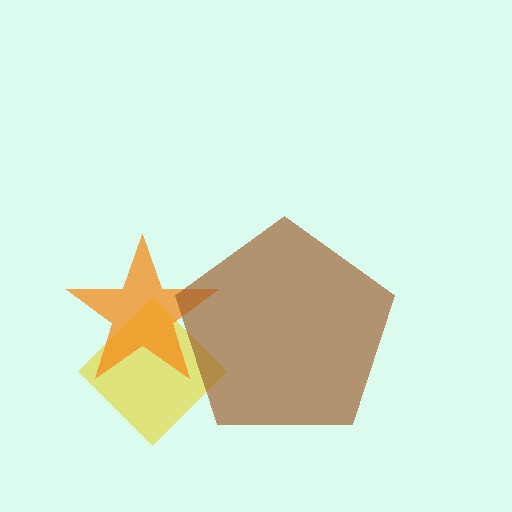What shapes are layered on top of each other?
The layered shapes are: a yellow diamond, an orange star, a brown pentagon.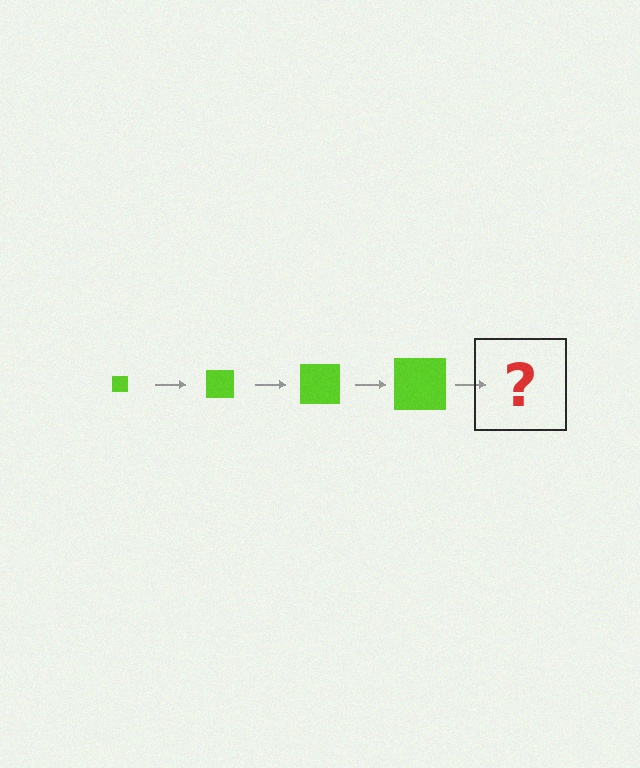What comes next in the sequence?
The next element should be a lime square, larger than the previous one.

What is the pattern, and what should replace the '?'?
The pattern is that the square gets progressively larger each step. The '?' should be a lime square, larger than the previous one.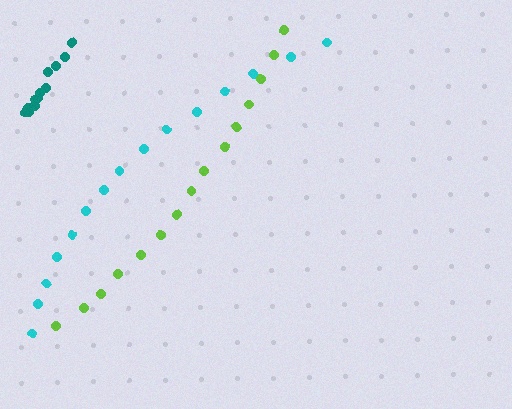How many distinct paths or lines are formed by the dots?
There are 3 distinct paths.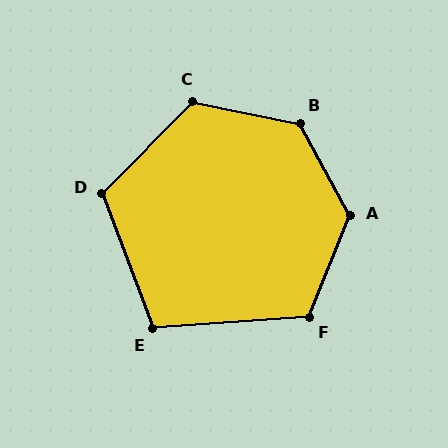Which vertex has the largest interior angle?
A, at approximately 130 degrees.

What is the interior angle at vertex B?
Approximately 130 degrees (obtuse).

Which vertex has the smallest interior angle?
E, at approximately 107 degrees.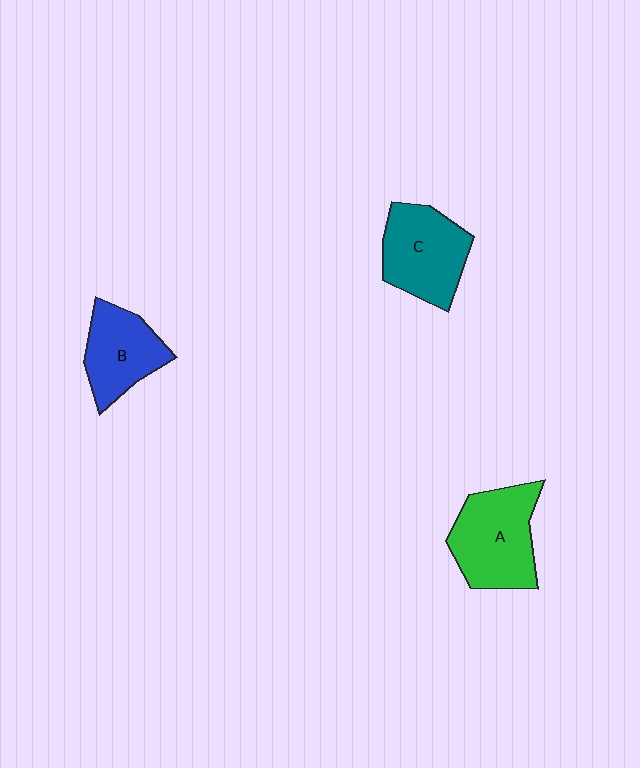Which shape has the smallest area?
Shape B (blue).